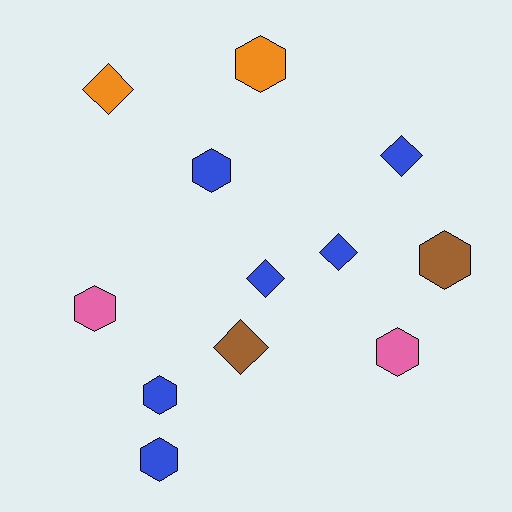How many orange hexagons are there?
There is 1 orange hexagon.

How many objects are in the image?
There are 12 objects.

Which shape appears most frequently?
Hexagon, with 7 objects.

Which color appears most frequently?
Blue, with 6 objects.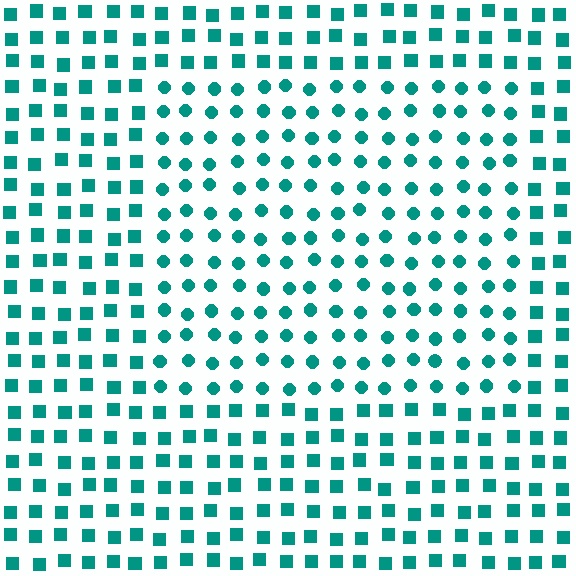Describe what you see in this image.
The image is filled with small teal elements arranged in a uniform grid. A rectangle-shaped region contains circles, while the surrounding area contains squares. The boundary is defined purely by the change in element shape.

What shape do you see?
I see a rectangle.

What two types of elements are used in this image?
The image uses circles inside the rectangle region and squares outside it.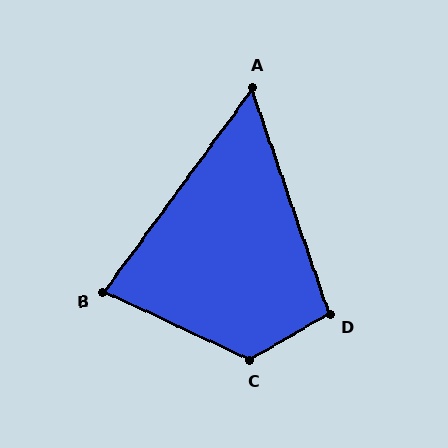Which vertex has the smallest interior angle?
A, at approximately 55 degrees.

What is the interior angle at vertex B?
Approximately 79 degrees (acute).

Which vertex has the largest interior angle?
C, at approximately 125 degrees.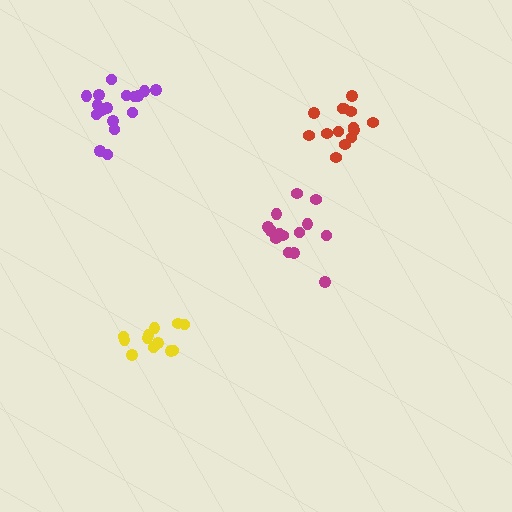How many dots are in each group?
Group 1: 14 dots, Group 2: 17 dots, Group 3: 12 dots, Group 4: 14 dots (57 total).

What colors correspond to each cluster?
The clusters are colored: magenta, purple, yellow, red.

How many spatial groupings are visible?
There are 4 spatial groupings.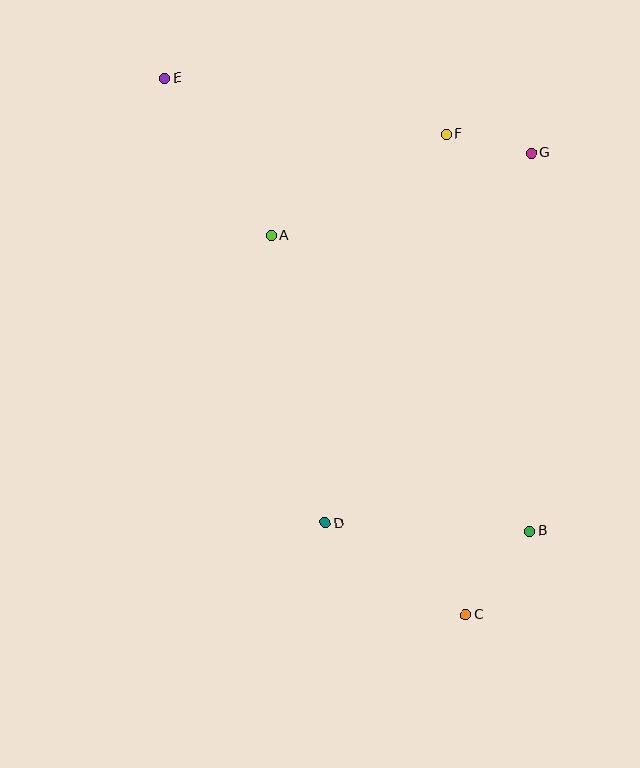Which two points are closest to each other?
Points F and G are closest to each other.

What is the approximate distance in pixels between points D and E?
The distance between D and E is approximately 473 pixels.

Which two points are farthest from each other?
Points C and E are farthest from each other.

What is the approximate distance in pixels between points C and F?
The distance between C and F is approximately 481 pixels.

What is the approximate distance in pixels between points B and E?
The distance between B and E is approximately 581 pixels.